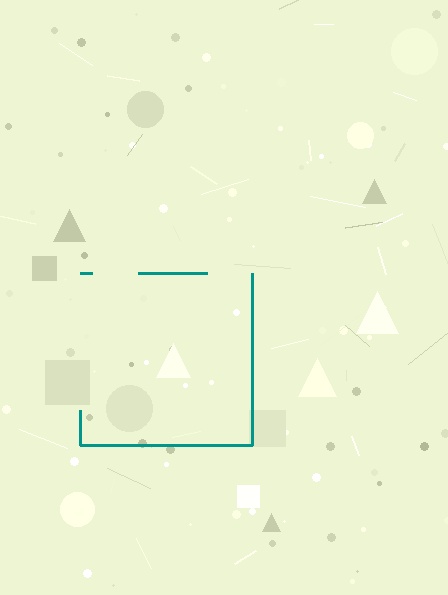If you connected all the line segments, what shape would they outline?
They would outline a square.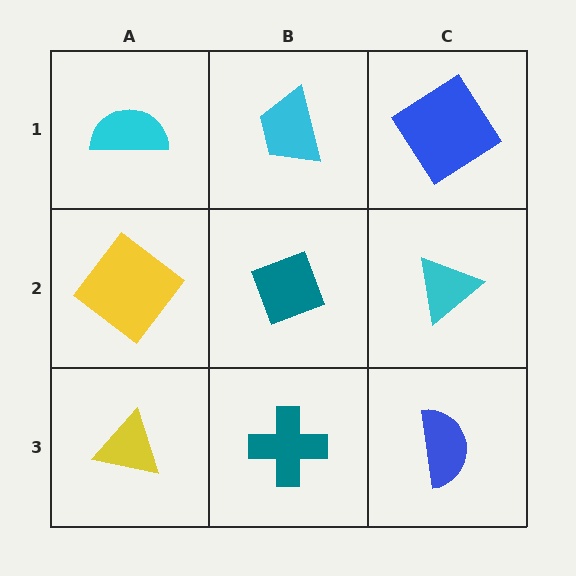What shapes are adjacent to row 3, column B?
A teal diamond (row 2, column B), a yellow triangle (row 3, column A), a blue semicircle (row 3, column C).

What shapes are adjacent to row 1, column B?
A teal diamond (row 2, column B), a cyan semicircle (row 1, column A), a blue diamond (row 1, column C).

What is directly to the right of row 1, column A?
A cyan trapezoid.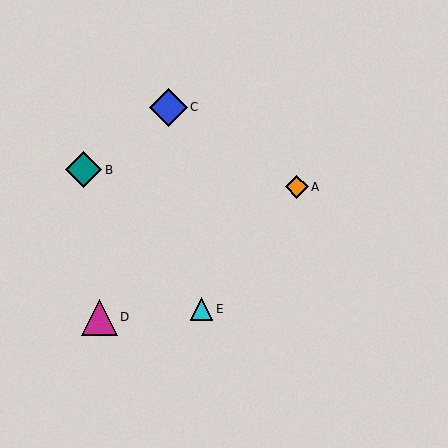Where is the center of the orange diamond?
The center of the orange diamond is at (297, 187).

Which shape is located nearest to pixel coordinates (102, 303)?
The magenta triangle (labeled D) at (100, 317) is nearest to that location.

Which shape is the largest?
The blue diamond (labeled C) is the largest.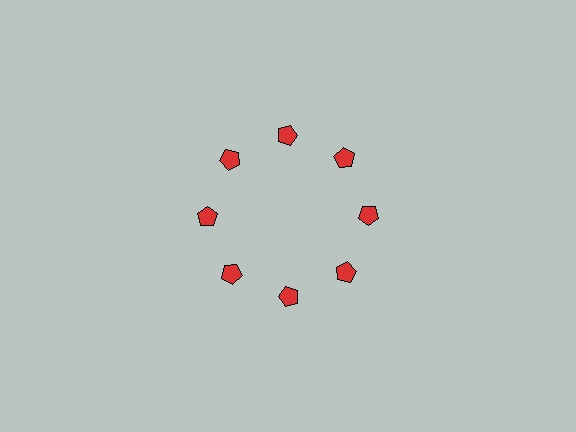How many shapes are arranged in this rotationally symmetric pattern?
There are 8 shapes, arranged in 8 groups of 1.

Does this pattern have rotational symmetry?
Yes, this pattern has 8-fold rotational symmetry. It looks the same after rotating 45 degrees around the center.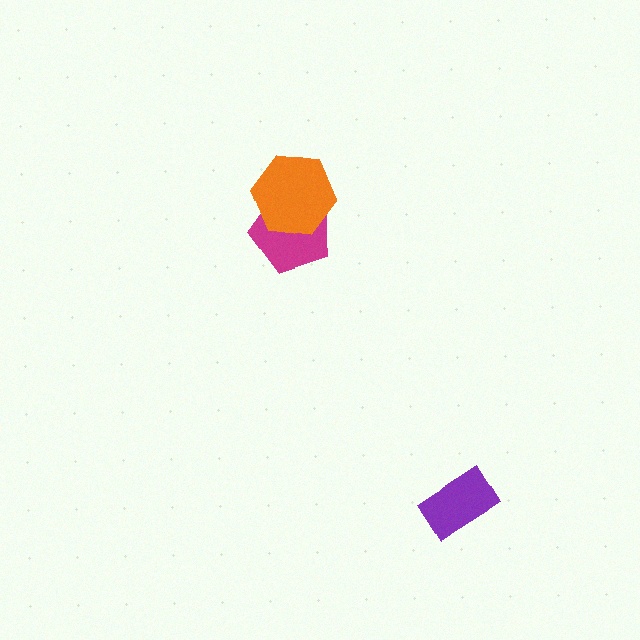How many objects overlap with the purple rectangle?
0 objects overlap with the purple rectangle.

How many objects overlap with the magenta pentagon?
1 object overlaps with the magenta pentagon.